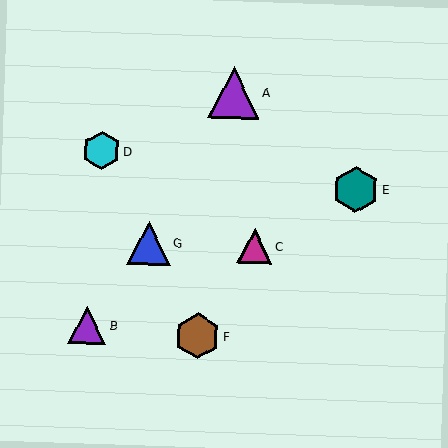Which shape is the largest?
The purple triangle (labeled A) is the largest.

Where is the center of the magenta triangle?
The center of the magenta triangle is at (255, 246).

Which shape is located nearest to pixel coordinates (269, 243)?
The magenta triangle (labeled C) at (255, 246) is nearest to that location.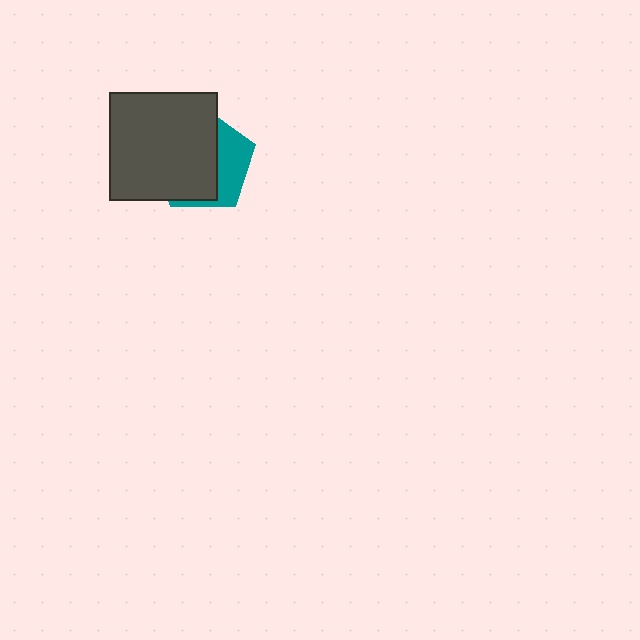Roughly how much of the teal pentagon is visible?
A small part of it is visible (roughly 35%).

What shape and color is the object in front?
The object in front is a dark gray square.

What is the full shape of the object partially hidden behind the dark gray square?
The partially hidden object is a teal pentagon.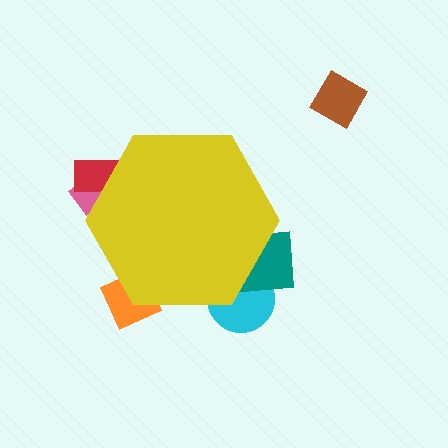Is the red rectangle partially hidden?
Yes, the red rectangle is partially hidden behind the yellow hexagon.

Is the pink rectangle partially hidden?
Yes, the pink rectangle is partially hidden behind the yellow hexagon.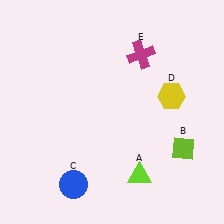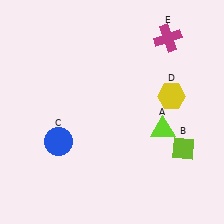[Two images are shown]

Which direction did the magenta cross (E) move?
The magenta cross (E) moved right.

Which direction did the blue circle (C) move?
The blue circle (C) moved up.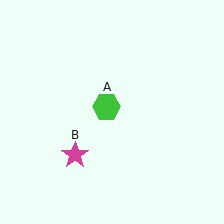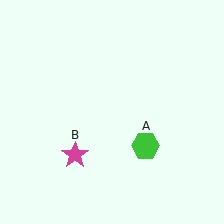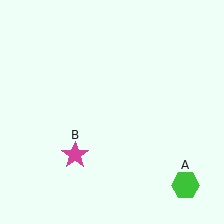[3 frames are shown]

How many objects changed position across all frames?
1 object changed position: green hexagon (object A).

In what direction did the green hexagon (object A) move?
The green hexagon (object A) moved down and to the right.